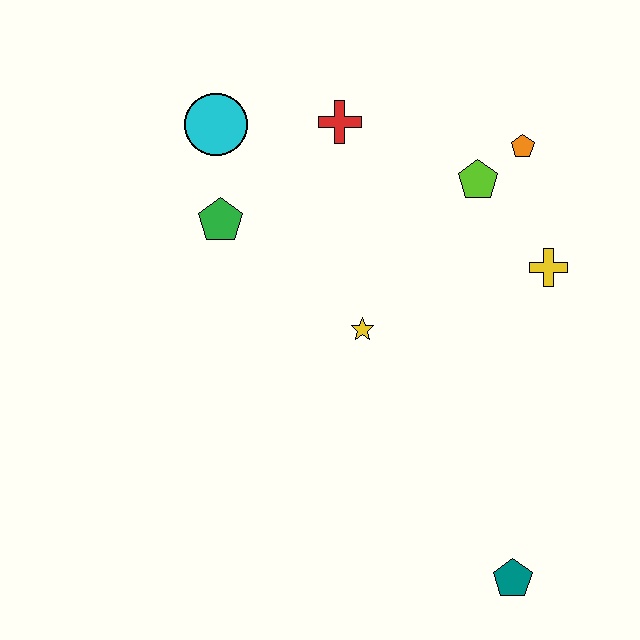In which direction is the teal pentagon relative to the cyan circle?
The teal pentagon is below the cyan circle.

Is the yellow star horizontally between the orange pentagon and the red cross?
Yes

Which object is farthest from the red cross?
The teal pentagon is farthest from the red cross.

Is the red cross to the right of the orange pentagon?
No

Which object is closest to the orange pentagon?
The lime pentagon is closest to the orange pentagon.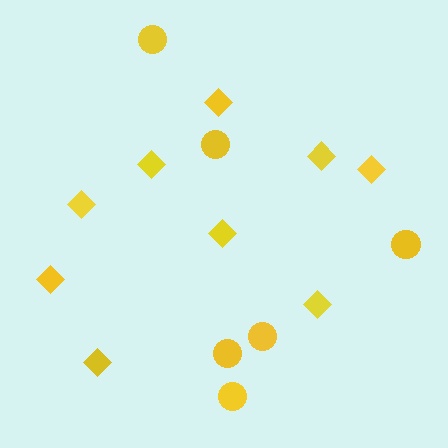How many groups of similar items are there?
There are 2 groups: one group of circles (6) and one group of diamonds (9).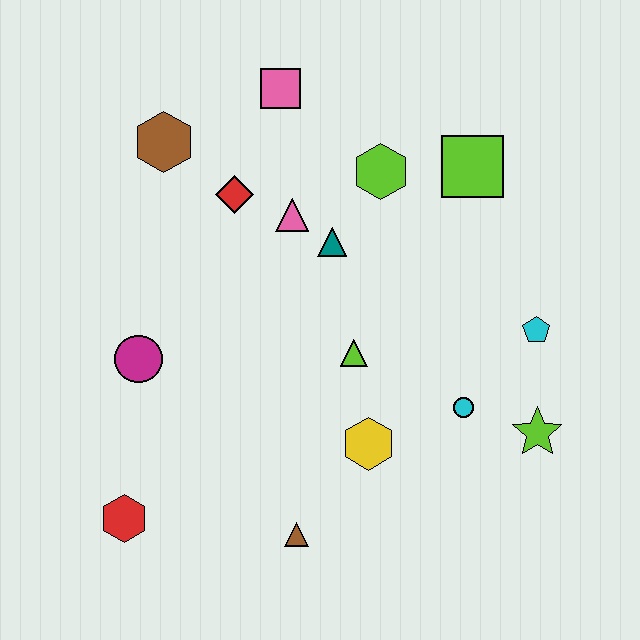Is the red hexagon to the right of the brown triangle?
No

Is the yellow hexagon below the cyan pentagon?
Yes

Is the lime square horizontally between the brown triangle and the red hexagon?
No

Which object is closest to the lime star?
The cyan circle is closest to the lime star.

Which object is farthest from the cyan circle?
The brown hexagon is farthest from the cyan circle.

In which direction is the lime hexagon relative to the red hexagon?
The lime hexagon is above the red hexagon.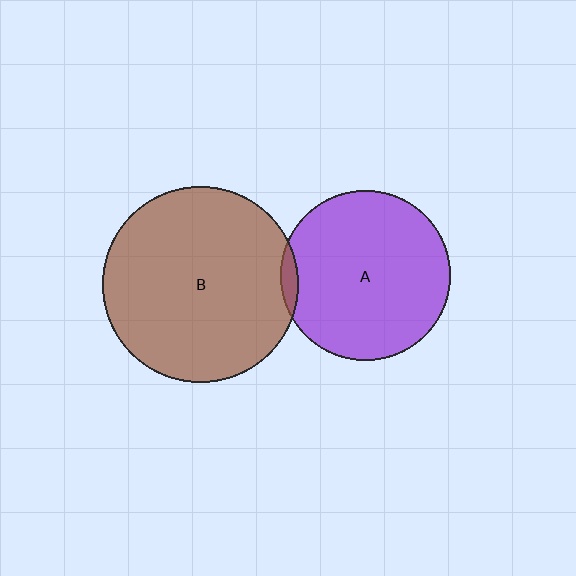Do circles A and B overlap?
Yes.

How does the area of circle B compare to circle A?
Approximately 1.3 times.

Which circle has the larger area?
Circle B (brown).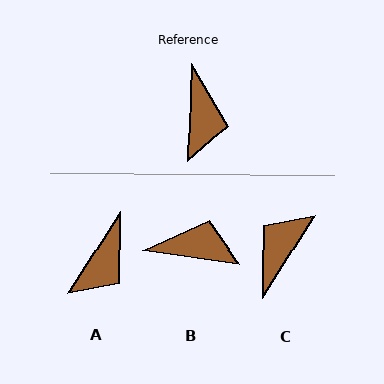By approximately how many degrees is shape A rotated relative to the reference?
Approximately 31 degrees clockwise.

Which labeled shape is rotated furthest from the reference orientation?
C, about 150 degrees away.